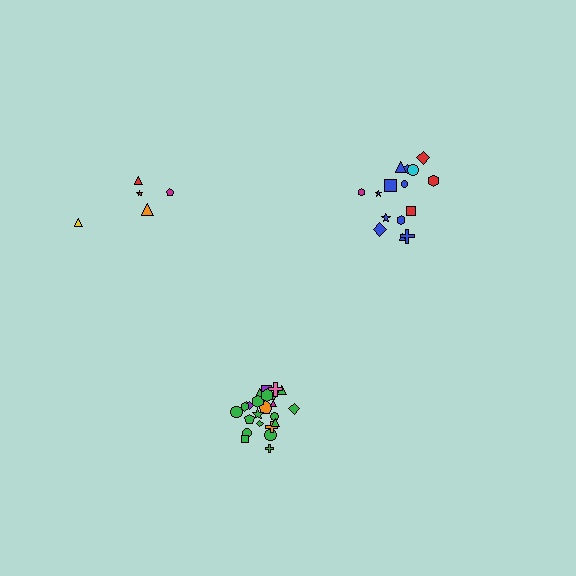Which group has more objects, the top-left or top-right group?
The top-right group.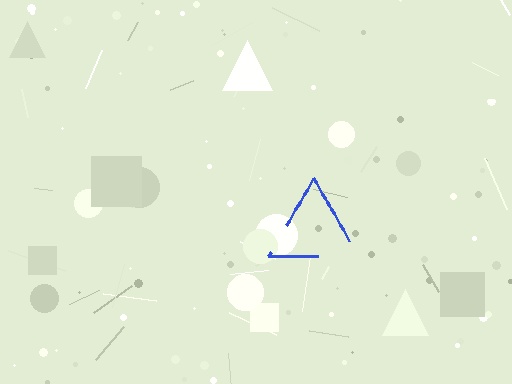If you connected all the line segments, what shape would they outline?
They would outline a triangle.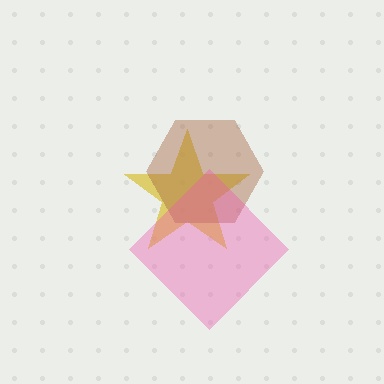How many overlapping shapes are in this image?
There are 3 overlapping shapes in the image.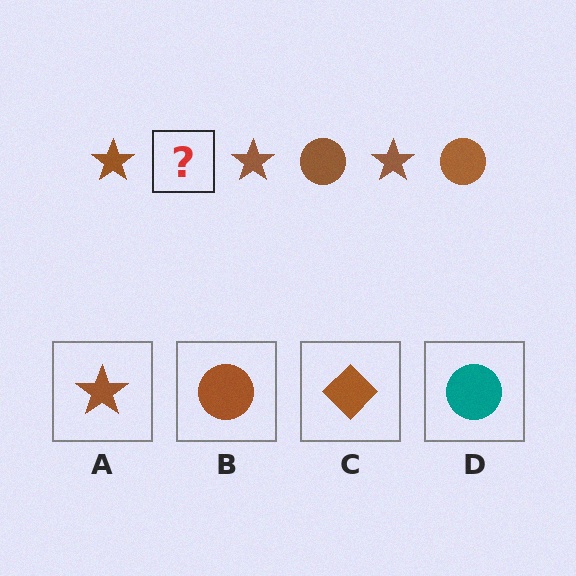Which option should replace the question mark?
Option B.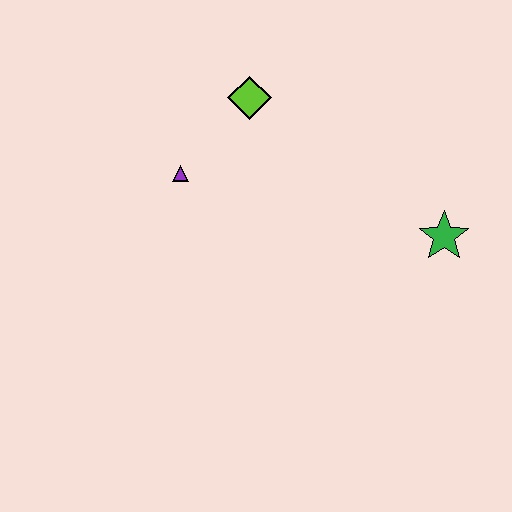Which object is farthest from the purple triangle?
The green star is farthest from the purple triangle.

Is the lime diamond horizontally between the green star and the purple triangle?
Yes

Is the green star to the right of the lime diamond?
Yes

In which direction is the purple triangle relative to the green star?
The purple triangle is to the left of the green star.